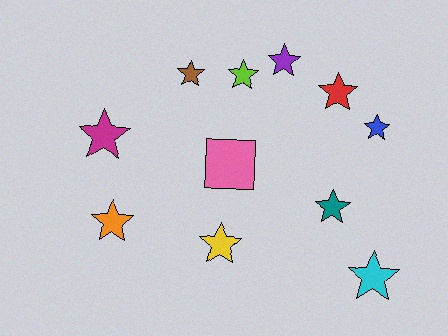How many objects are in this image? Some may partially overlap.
There are 11 objects.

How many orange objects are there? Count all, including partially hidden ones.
There is 1 orange object.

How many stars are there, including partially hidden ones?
There are 10 stars.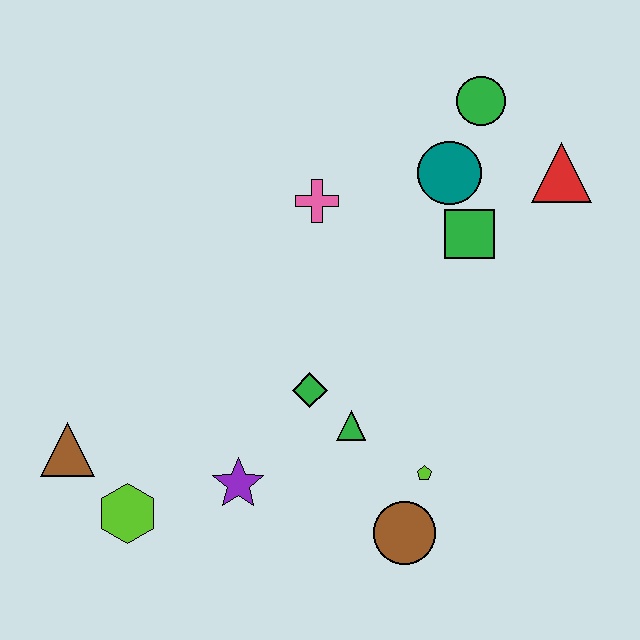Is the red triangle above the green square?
Yes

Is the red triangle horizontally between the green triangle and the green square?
No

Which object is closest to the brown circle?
The lime pentagon is closest to the brown circle.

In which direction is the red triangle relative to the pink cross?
The red triangle is to the right of the pink cross.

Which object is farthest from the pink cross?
The lime hexagon is farthest from the pink cross.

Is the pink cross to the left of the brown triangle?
No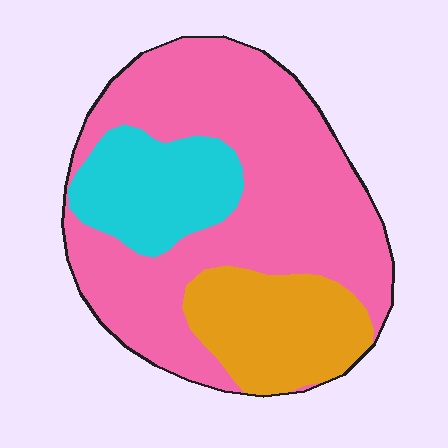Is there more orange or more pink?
Pink.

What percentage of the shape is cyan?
Cyan covers around 20% of the shape.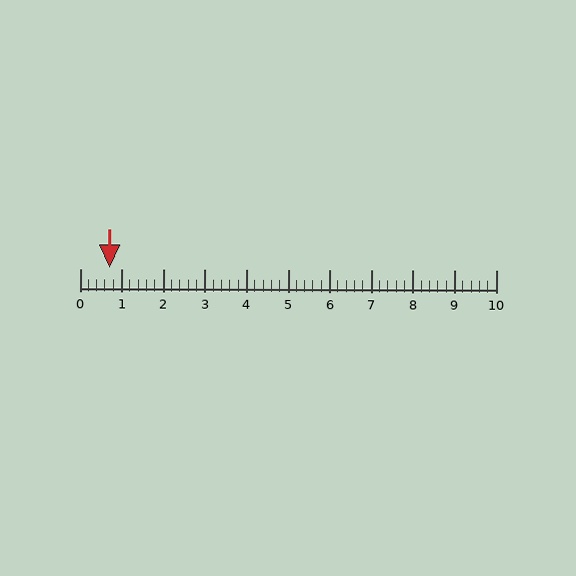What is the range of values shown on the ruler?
The ruler shows values from 0 to 10.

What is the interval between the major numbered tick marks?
The major tick marks are spaced 1 units apart.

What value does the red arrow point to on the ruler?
The red arrow points to approximately 0.7.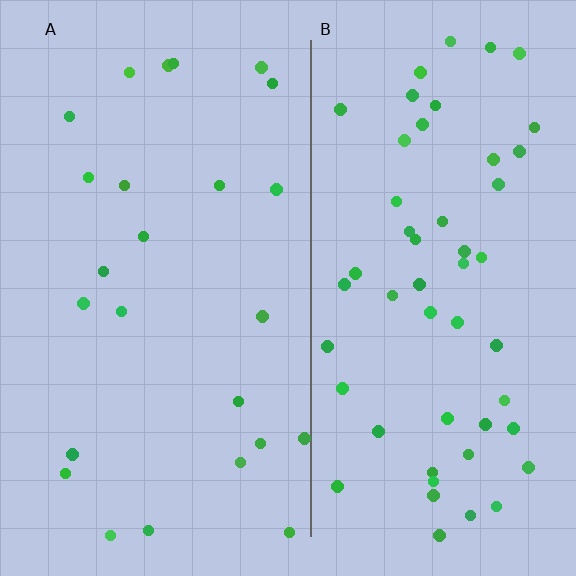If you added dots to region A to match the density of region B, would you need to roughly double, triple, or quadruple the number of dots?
Approximately double.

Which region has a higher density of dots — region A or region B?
B (the right).